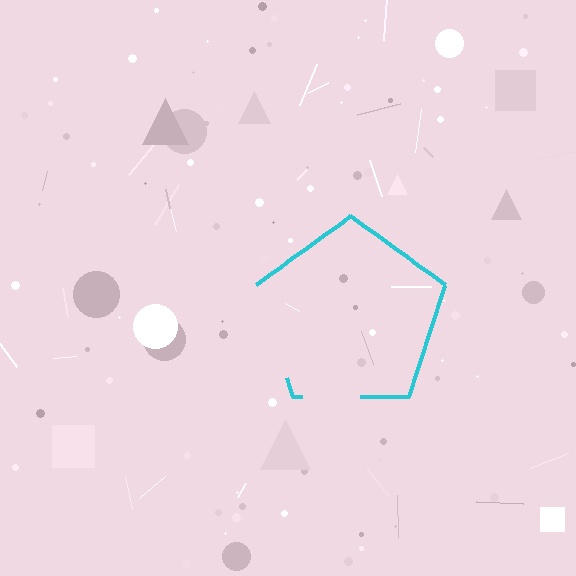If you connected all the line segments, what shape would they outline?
They would outline a pentagon.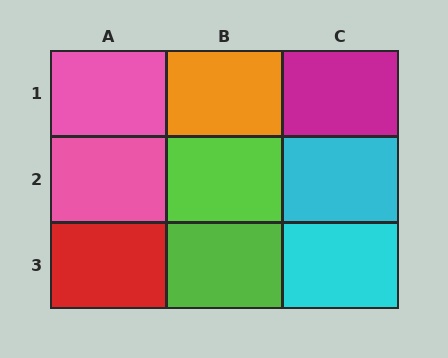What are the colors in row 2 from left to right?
Pink, lime, cyan.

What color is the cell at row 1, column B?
Orange.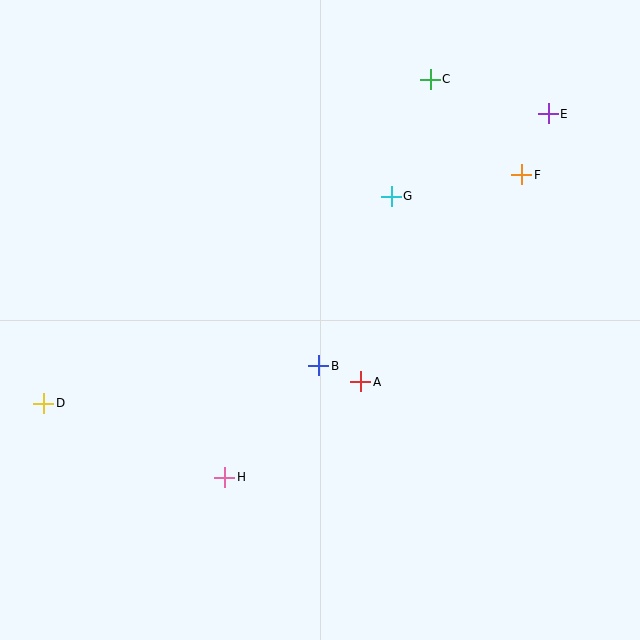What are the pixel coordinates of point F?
Point F is at (522, 175).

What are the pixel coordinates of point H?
Point H is at (225, 477).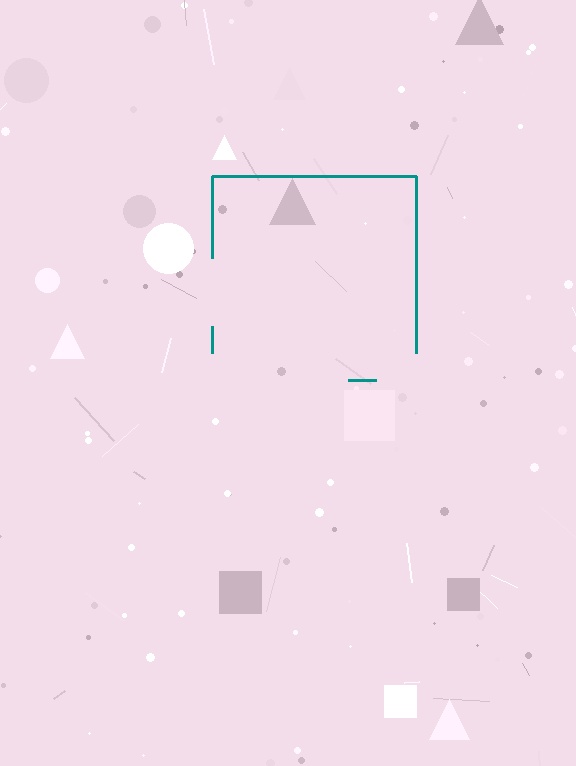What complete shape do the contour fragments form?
The contour fragments form a square.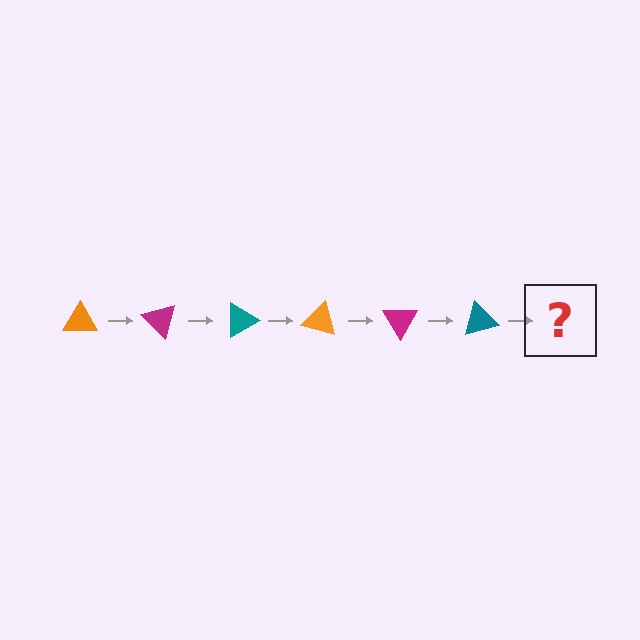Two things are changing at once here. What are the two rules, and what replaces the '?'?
The two rules are that it rotates 45 degrees each step and the color cycles through orange, magenta, and teal. The '?' should be an orange triangle, rotated 270 degrees from the start.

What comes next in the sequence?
The next element should be an orange triangle, rotated 270 degrees from the start.